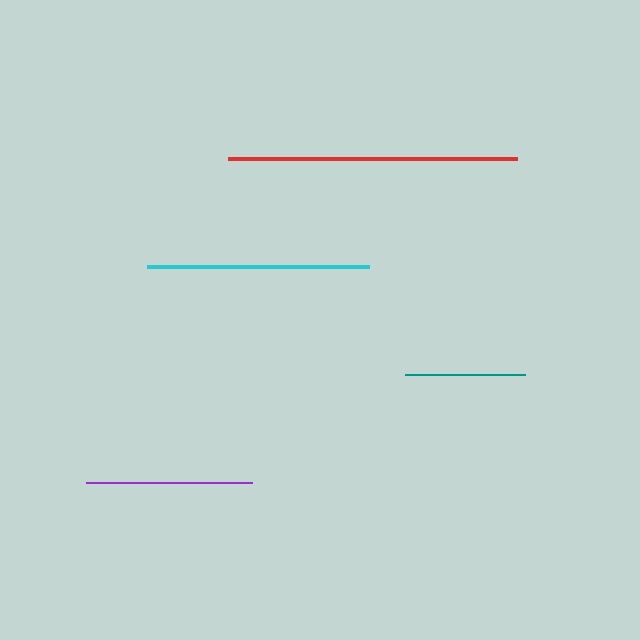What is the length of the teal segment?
The teal segment is approximately 120 pixels long.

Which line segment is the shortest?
The teal line is the shortest at approximately 120 pixels.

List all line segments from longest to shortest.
From longest to shortest: red, cyan, purple, teal.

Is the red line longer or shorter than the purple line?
The red line is longer than the purple line.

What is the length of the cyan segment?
The cyan segment is approximately 222 pixels long.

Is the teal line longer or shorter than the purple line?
The purple line is longer than the teal line.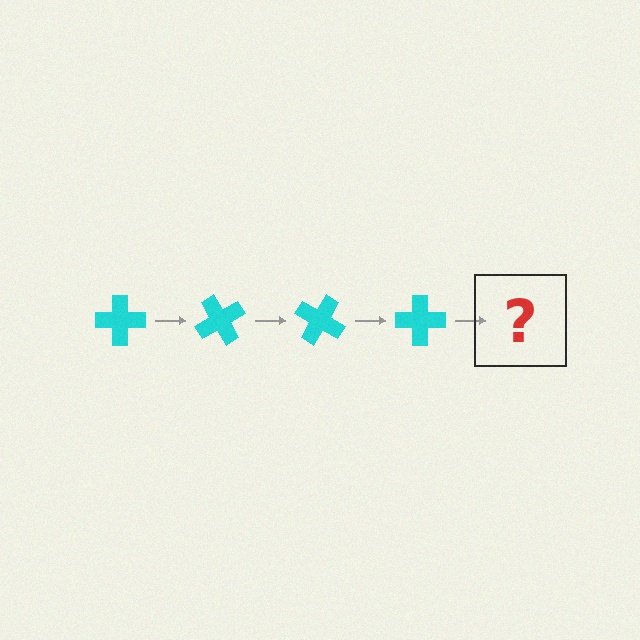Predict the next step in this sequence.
The next step is a cyan cross rotated 240 degrees.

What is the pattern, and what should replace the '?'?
The pattern is that the cross rotates 60 degrees each step. The '?' should be a cyan cross rotated 240 degrees.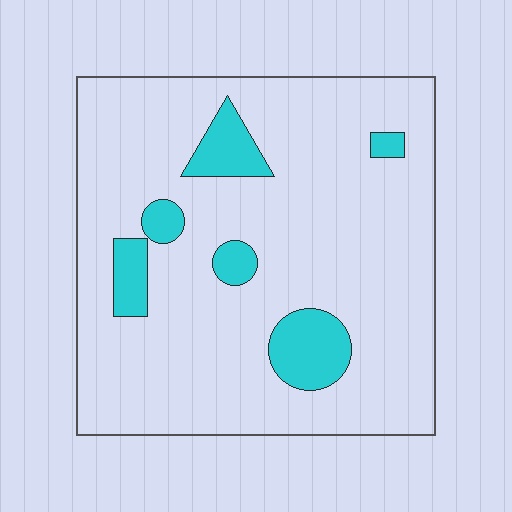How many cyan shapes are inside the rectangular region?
6.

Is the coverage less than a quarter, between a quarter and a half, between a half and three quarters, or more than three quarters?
Less than a quarter.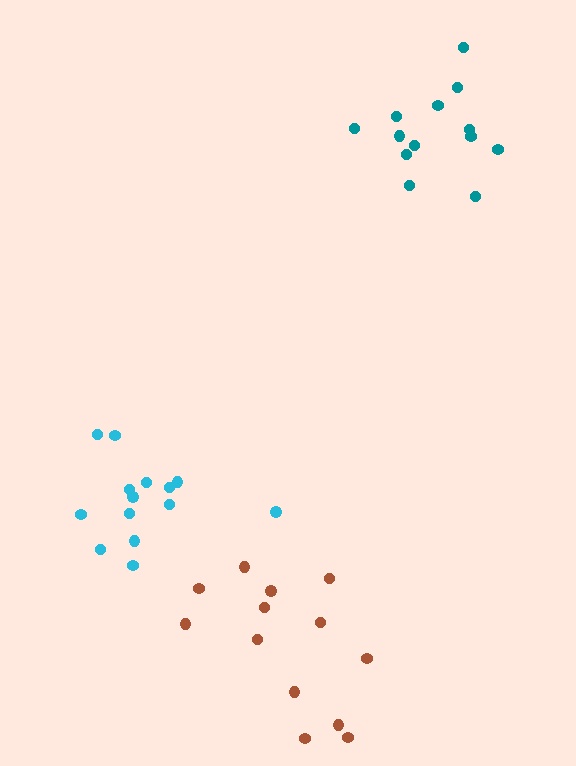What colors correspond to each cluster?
The clusters are colored: brown, teal, cyan.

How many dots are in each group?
Group 1: 13 dots, Group 2: 13 dots, Group 3: 14 dots (40 total).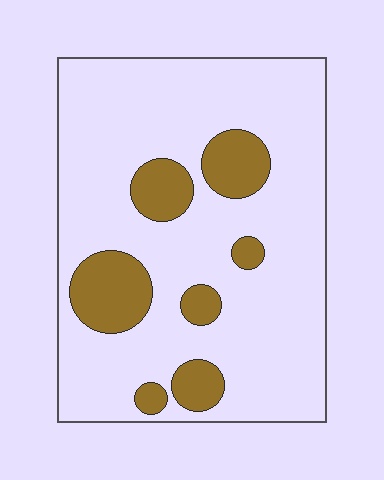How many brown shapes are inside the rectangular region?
7.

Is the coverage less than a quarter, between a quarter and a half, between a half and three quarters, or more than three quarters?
Less than a quarter.